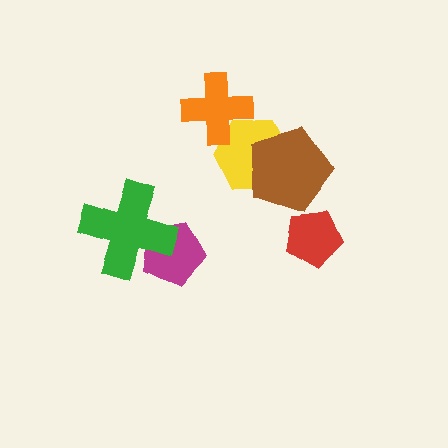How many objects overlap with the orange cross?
1 object overlaps with the orange cross.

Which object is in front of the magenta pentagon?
The green cross is in front of the magenta pentagon.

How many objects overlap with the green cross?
1 object overlaps with the green cross.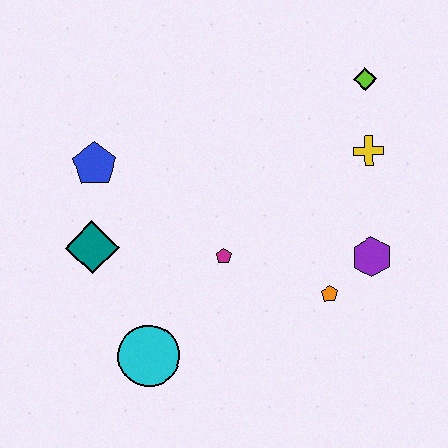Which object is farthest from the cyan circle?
The lime diamond is farthest from the cyan circle.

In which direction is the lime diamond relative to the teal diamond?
The lime diamond is to the right of the teal diamond.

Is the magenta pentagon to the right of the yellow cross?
No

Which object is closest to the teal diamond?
The blue pentagon is closest to the teal diamond.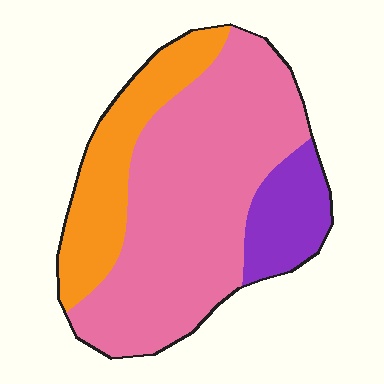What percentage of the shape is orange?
Orange takes up between a sixth and a third of the shape.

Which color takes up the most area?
Pink, at roughly 65%.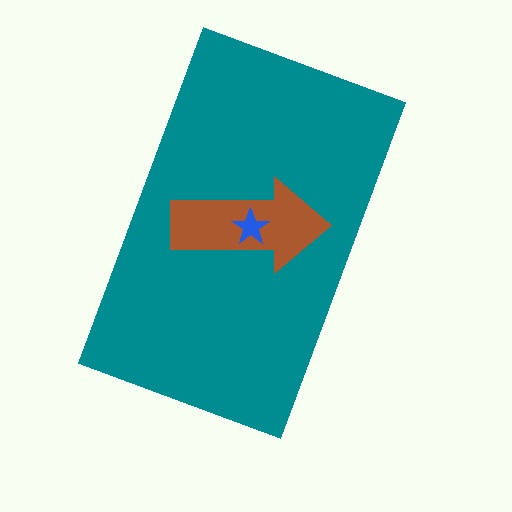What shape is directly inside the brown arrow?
The blue star.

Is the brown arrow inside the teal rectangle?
Yes.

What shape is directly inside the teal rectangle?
The brown arrow.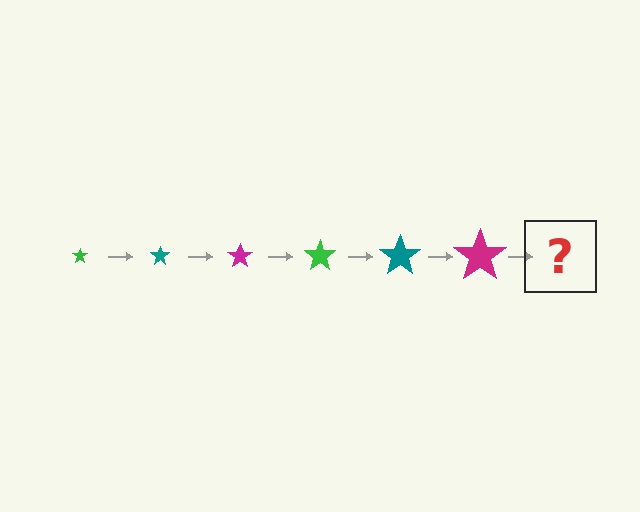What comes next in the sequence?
The next element should be a green star, larger than the previous one.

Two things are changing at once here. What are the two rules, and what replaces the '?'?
The two rules are that the star grows larger each step and the color cycles through green, teal, and magenta. The '?' should be a green star, larger than the previous one.